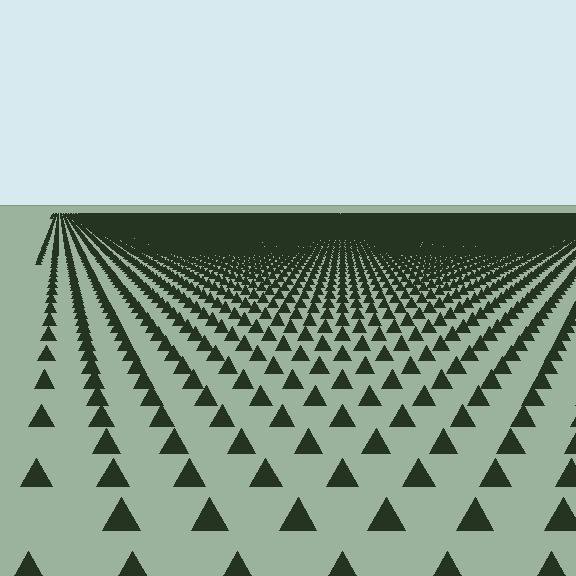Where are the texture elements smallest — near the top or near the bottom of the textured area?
Near the top.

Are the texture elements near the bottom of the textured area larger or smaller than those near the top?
Larger. Near the bottom, elements are closer to the viewer and appear at a bigger on-screen size.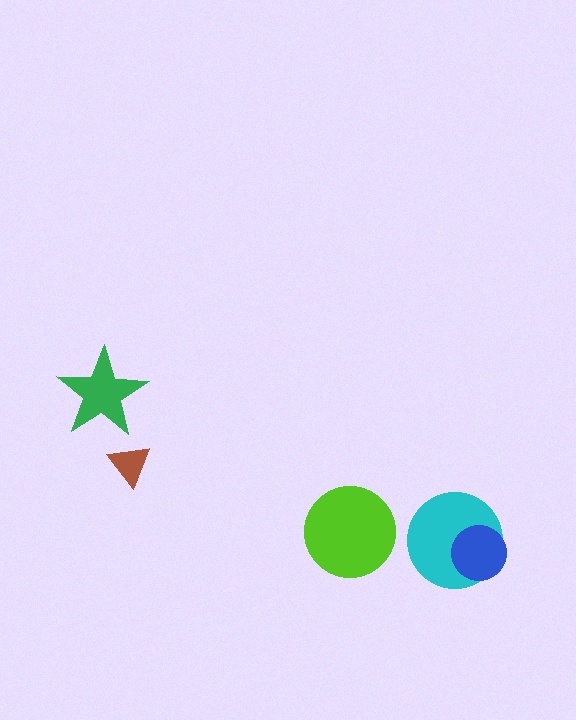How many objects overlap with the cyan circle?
1 object overlaps with the cyan circle.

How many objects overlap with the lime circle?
0 objects overlap with the lime circle.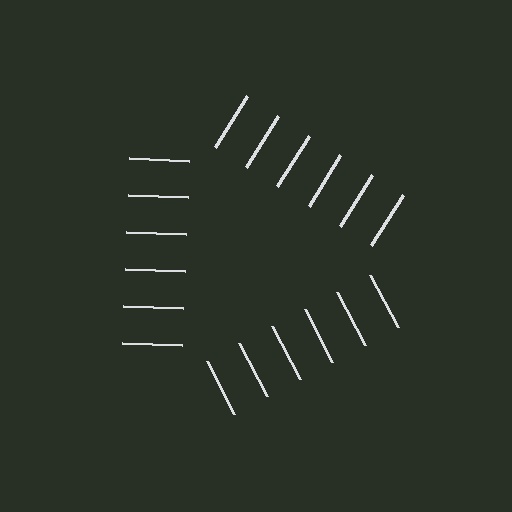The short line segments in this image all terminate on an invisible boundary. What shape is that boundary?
An illusory triangle — the line segments terminate on its edges but no continuous stroke is drawn.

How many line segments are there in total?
18 — 6 along each of the 3 edges.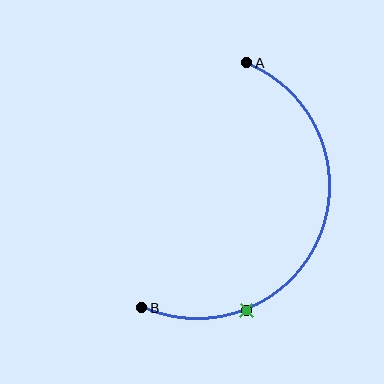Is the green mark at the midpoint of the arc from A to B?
No. The green mark lies on the arc but is closer to endpoint B. The arc midpoint would be at the point on the curve equidistant along the arc from both A and B.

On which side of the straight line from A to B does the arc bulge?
The arc bulges to the right of the straight line connecting A and B.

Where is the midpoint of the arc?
The arc midpoint is the point on the curve farthest from the straight line joining A and B. It sits to the right of that line.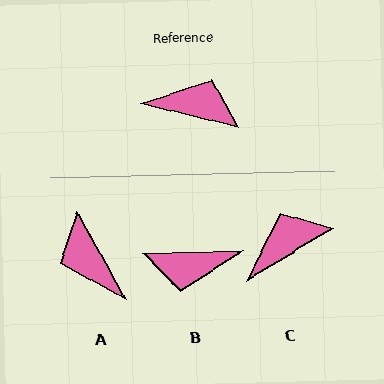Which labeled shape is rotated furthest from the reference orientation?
B, about 164 degrees away.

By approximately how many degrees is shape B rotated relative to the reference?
Approximately 164 degrees clockwise.